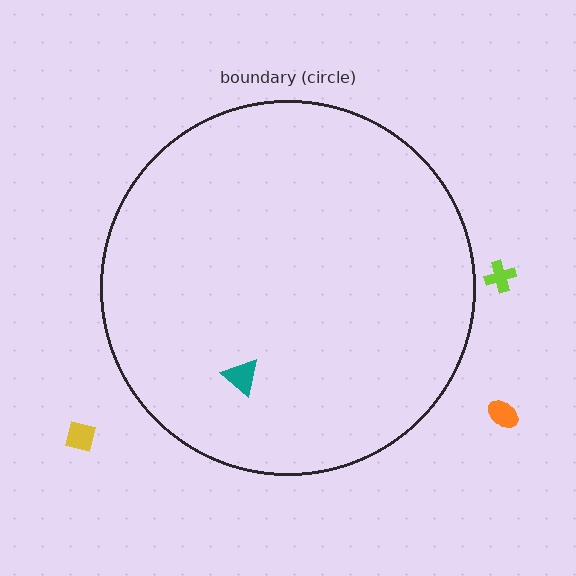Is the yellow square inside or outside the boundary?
Outside.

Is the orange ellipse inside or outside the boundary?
Outside.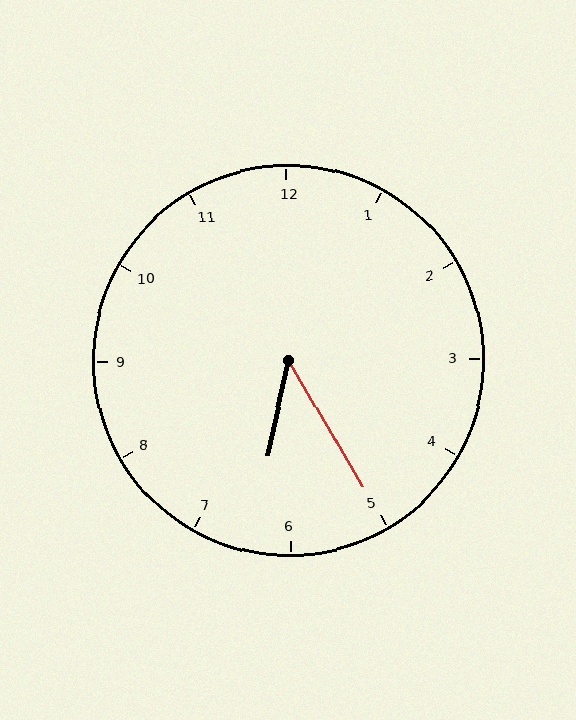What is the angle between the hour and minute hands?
Approximately 42 degrees.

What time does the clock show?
6:25.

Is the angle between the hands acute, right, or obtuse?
It is acute.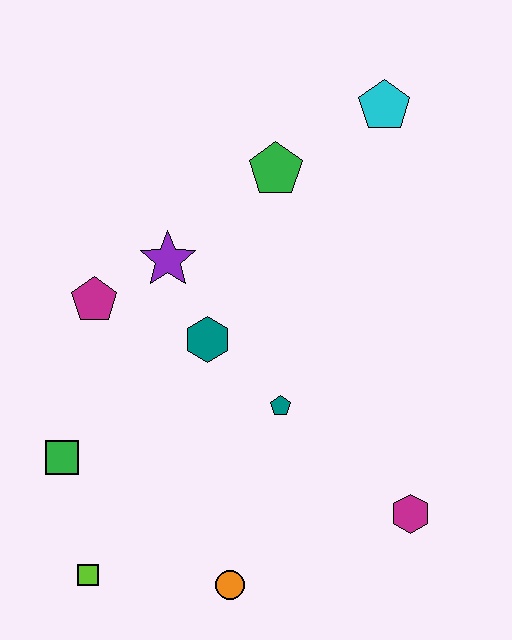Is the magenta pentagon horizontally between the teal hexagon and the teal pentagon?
No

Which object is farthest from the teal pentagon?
The cyan pentagon is farthest from the teal pentagon.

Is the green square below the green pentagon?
Yes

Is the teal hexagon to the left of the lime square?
No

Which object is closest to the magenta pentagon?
The purple star is closest to the magenta pentagon.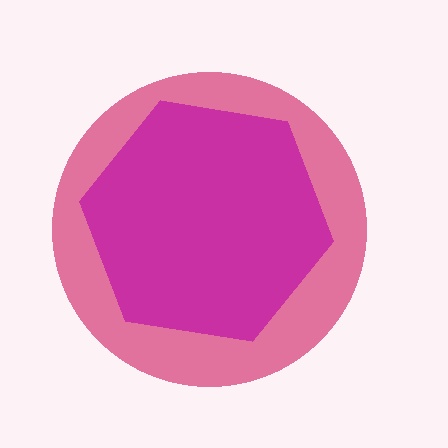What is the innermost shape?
The magenta hexagon.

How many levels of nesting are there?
2.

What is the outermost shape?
The pink circle.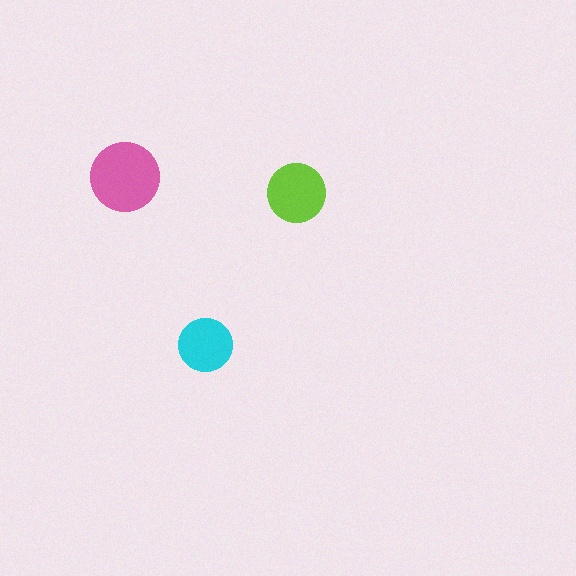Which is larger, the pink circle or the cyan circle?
The pink one.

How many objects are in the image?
There are 3 objects in the image.